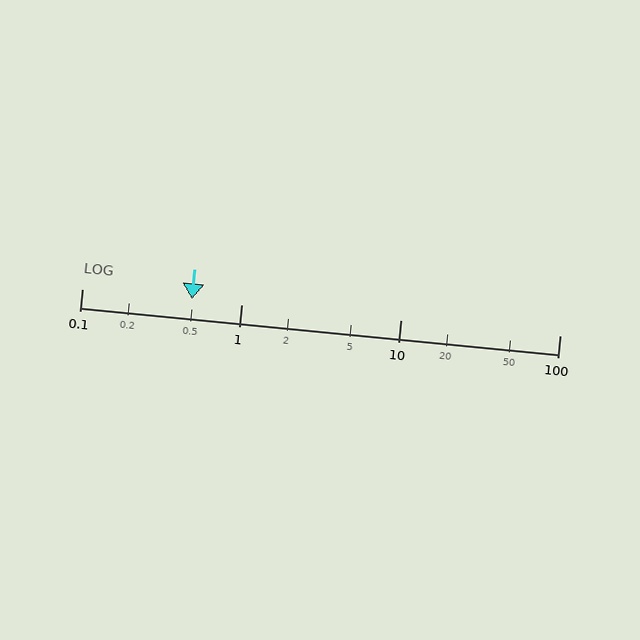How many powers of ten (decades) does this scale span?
The scale spans 3 decades, from 0.1 to 100.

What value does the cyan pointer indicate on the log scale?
The pointer indicates approximately 0.49.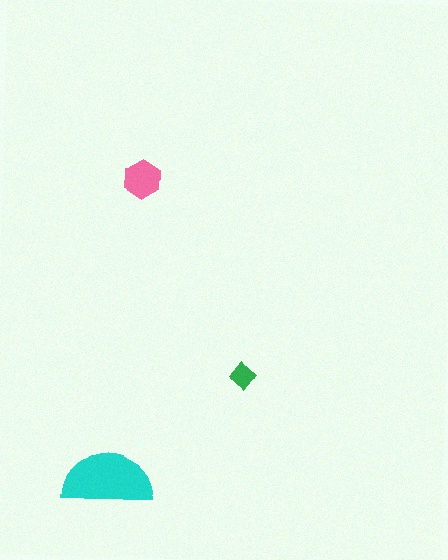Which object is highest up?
The pink hexagon is topmost.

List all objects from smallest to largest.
The green diamond, the pink hexagon, the cyan semicircle.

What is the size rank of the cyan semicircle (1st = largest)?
1st.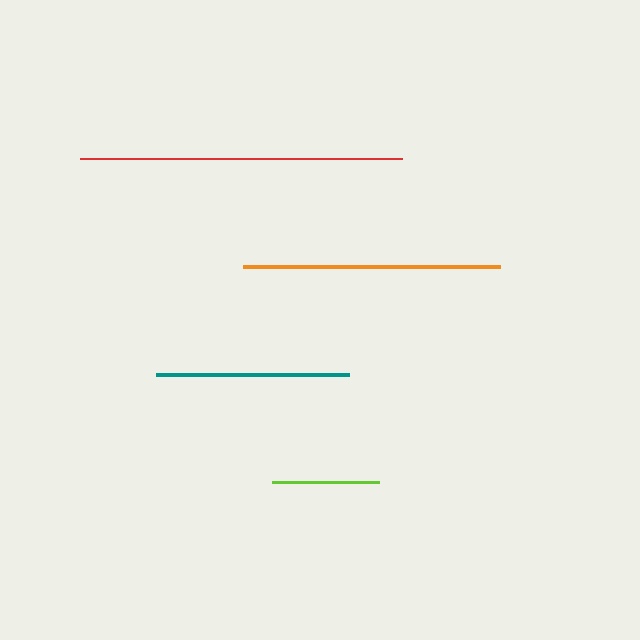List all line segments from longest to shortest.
From longest to shortest: red, orange, teal, lime.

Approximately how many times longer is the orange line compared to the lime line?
The orange line is approximately 2.4 times the length of the lime line.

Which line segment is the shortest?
The lime line is the shortest at approximately 107 pixels.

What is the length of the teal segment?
The teal segment is approximately 193 pixels long.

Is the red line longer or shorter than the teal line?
The red line is longer than the teal line.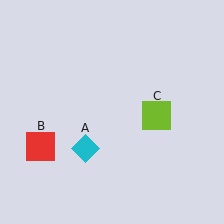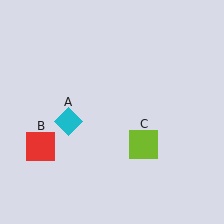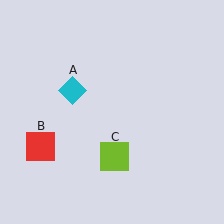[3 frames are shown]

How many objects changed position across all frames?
2 objects changed position: cyan diamond (object A), lime square (object C).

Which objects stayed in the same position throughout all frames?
Red square (object B) remained stationary.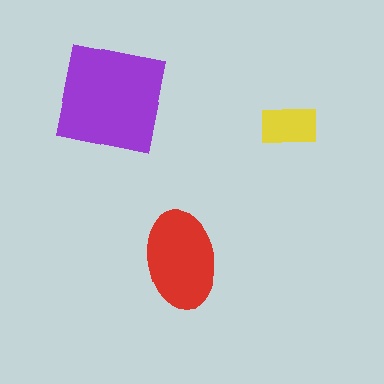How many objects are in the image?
There are 3 objects in the image.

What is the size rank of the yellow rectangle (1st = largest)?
3rd.